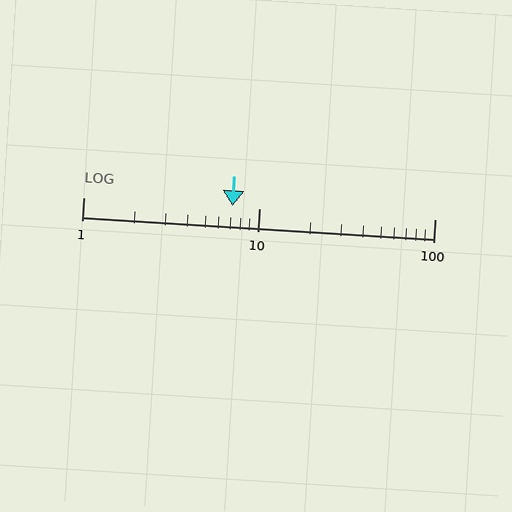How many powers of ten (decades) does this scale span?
The scale spans 2 decades, from 1 to 100.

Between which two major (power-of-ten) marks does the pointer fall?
The pointer is between 1 and 10.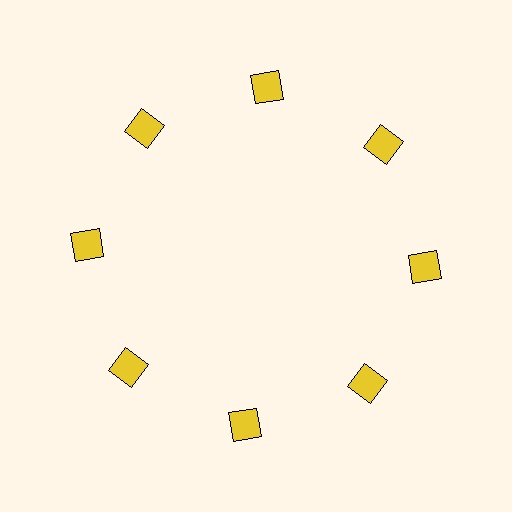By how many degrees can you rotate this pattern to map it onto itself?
The pattern maps onto itself every 45 degrees of rotation.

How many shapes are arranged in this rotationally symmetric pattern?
There are 8 shapes, arranged in 8 groups of 1.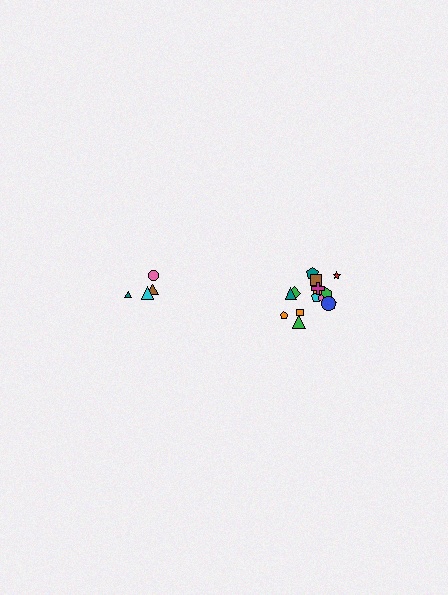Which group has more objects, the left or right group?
The right group.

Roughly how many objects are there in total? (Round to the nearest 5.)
Roughly 20 objects in total.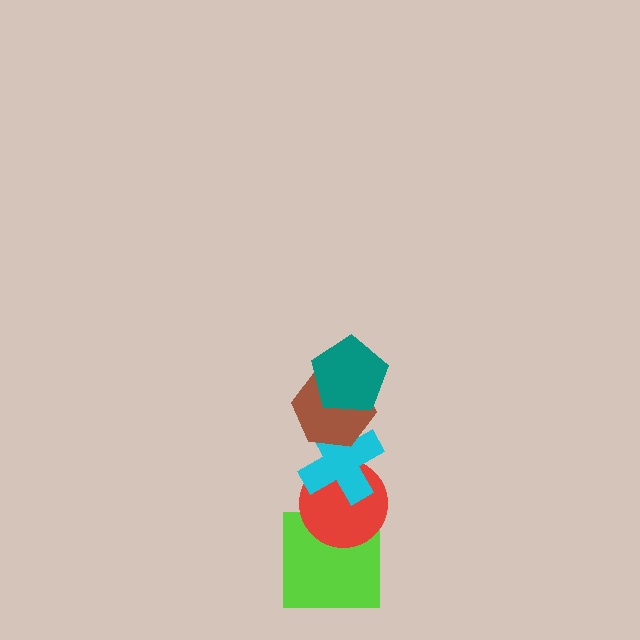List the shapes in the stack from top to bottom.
From top to bottom: the teal pentagon, the brown hexagon, the cyan cross, the red circle, the lime square.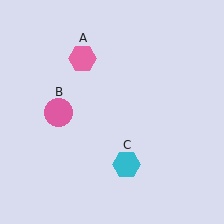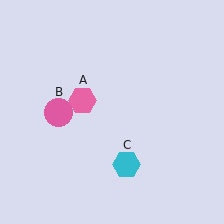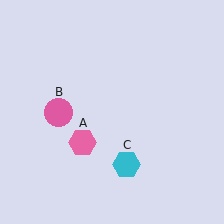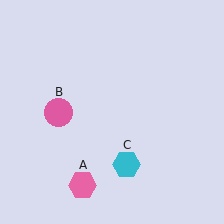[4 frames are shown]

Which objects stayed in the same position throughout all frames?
Pink circle (object B) and cyan hexagon (object C) remained stationary.